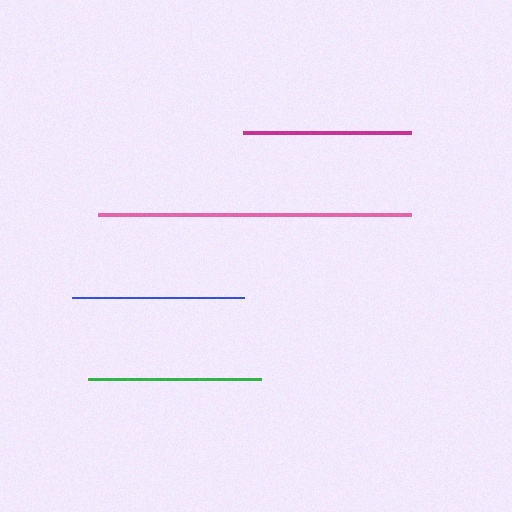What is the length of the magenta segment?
The magenta segment is approximately 168 pixels long.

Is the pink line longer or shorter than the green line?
The pink line is longer than the green line.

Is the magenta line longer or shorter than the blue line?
The blue line is longer than the magenta line.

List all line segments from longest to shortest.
From longest to shortest: pink, green, blue, magenta.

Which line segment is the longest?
The pink line is the longest at approximately 312 pixels.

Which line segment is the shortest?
The magenta line is the shortest at approximately 168 pixels.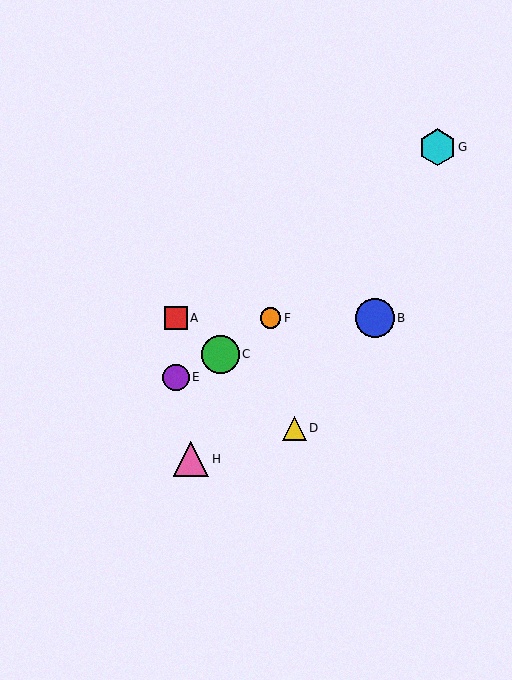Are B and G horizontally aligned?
No, B is at y≈318 and G is at y≈147.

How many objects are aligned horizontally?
3 objects (A, B, F) are aligned horizontally.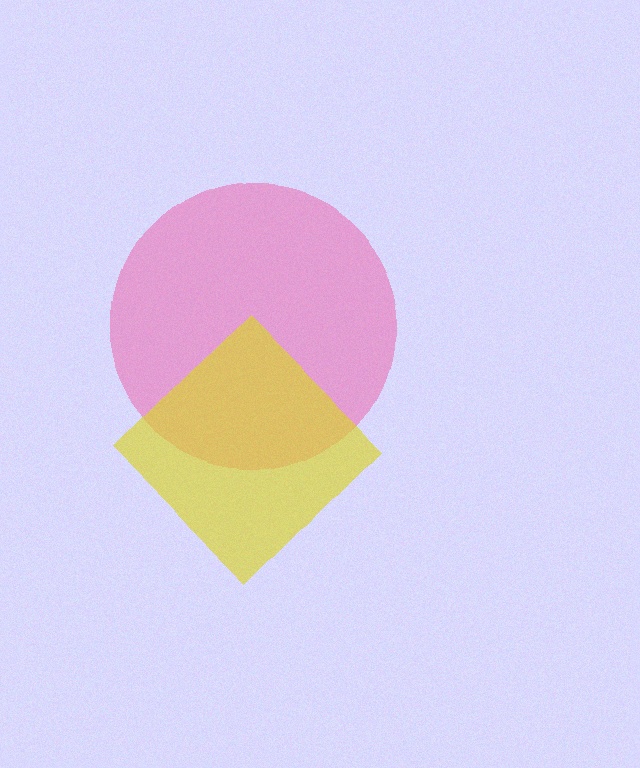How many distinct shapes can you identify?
There are 2 distinct shapes: a pink circle, a yellow diamond.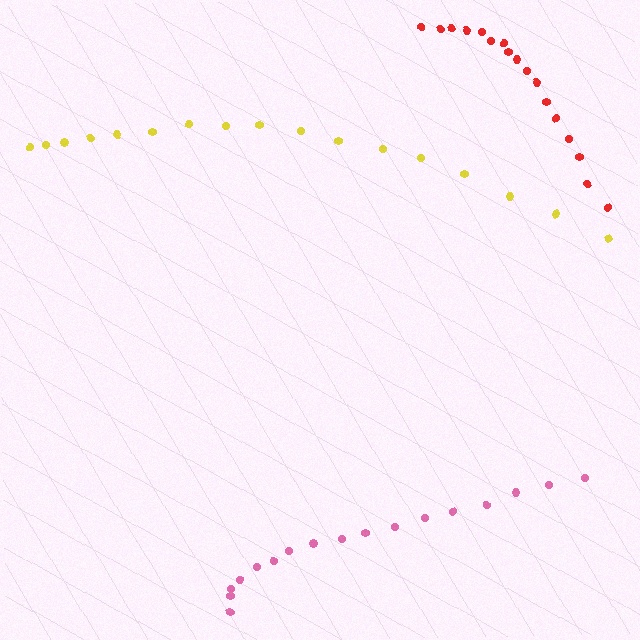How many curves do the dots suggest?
There are 3 distinct paths.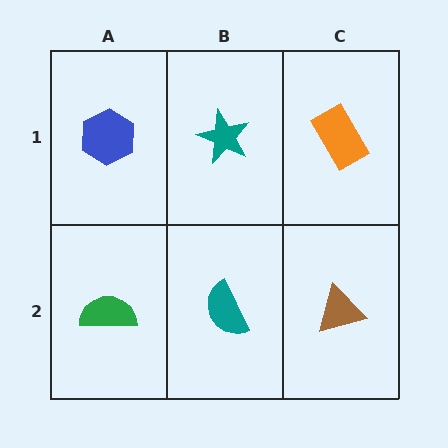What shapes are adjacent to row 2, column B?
A teal star (row 1, column B), a green semicircle (row 2, column A), a brown triangle (row 2, column C).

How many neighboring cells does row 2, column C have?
2.